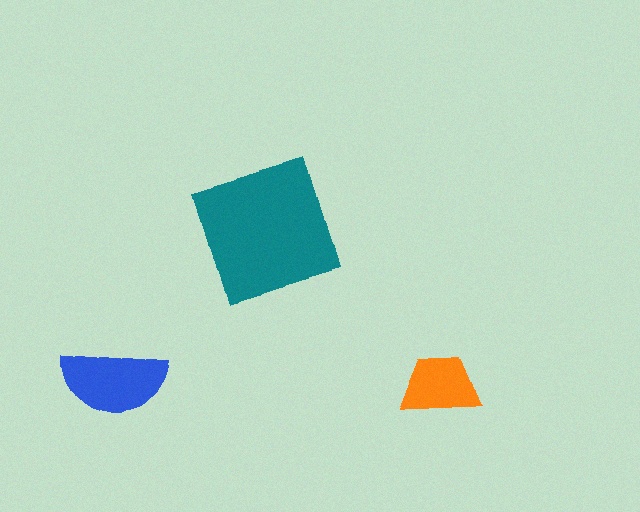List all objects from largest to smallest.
The teal square, the blue semicircle, the orange trapezoid.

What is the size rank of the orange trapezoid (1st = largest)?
3rd.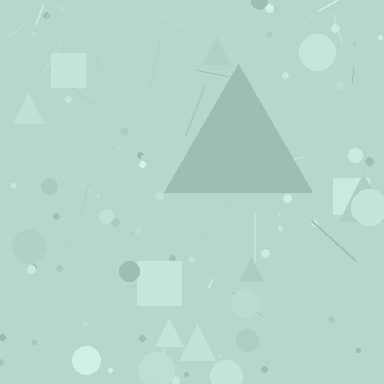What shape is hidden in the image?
A triangle is hidden in the image.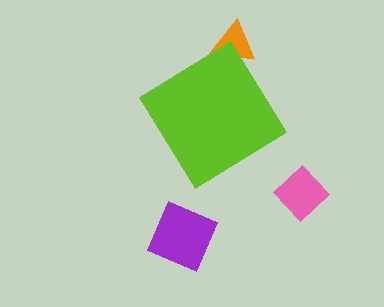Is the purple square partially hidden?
No, the purple square is fully visible.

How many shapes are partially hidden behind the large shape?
1 shape is partially hidden.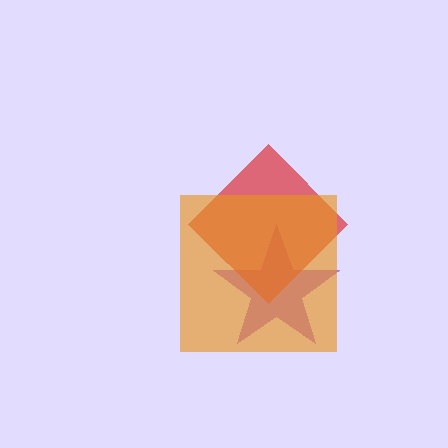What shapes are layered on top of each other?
The layered shapes are: a purple star, a red diamond, an orange square.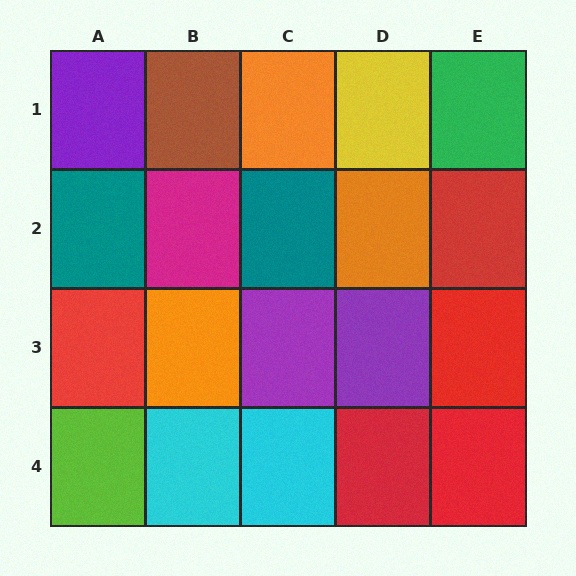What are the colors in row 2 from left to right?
Teal, magenta, teal, orange, red.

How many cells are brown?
1 cell is brown.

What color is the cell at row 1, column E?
Green.